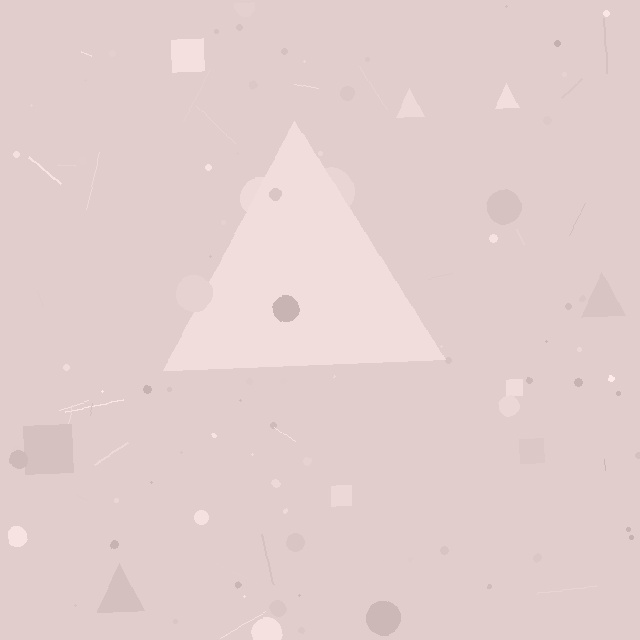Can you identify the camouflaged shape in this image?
The camouflaged shape is a triangle.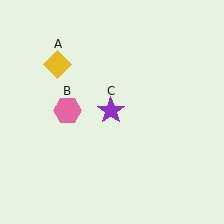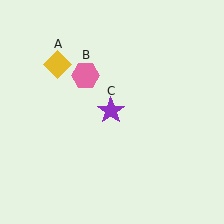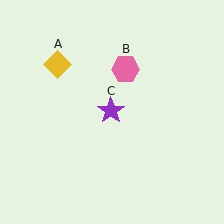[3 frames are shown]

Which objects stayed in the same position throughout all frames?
Yellow diamond (object A) and purple star (object C) remained stationary.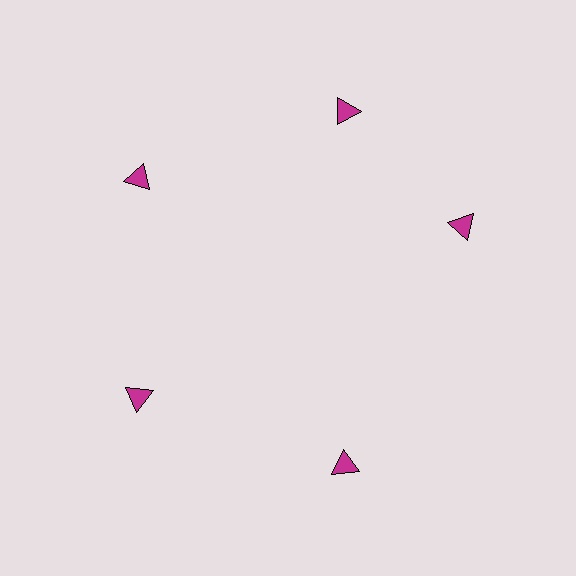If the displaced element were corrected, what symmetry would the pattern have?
It would have 5-fold rotational symmetry — the pattern would map onto itself every 72 degrees.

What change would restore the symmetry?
The symmetry would be restored by rotating it back into even spacing with its neighbors so that all 5 triangles sit at equal angles and equal distance from the center.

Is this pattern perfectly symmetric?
No. The 5 magenta triangles are arranged in a ring, but one element near the 3 o'clock position is rotated out of alignment along the ring, breaking the 5-fold rotational symmetry.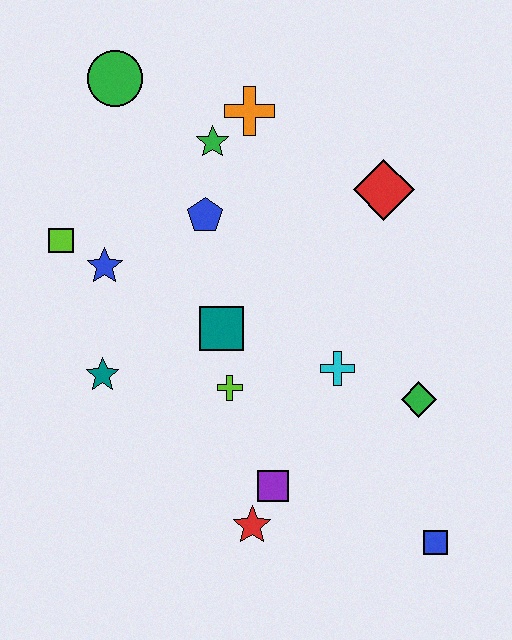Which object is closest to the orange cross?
The green star is closest to the orange cross.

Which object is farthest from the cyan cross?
The green circle is farthest from the cyan cross.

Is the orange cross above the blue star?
Yes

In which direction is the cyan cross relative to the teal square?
The cyan cross is to the right of the teal square.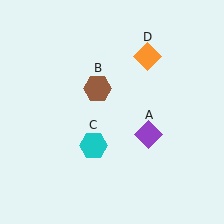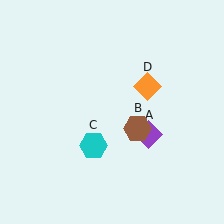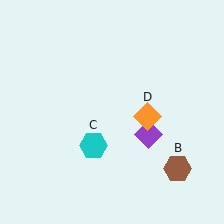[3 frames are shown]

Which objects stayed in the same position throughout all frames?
Purple diamond (object A) and cyan hexagon (object C) remained stationary.